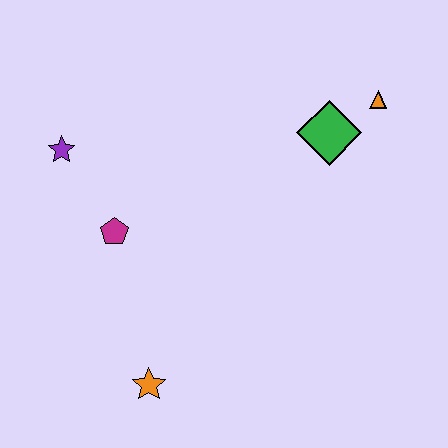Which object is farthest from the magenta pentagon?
The orange triangle is farthest from the magenta pentagon.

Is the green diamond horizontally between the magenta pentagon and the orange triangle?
Yes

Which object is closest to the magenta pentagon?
The purple star is closest to the magenta pentagon.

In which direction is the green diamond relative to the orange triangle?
The green diamond is to the left of the orange triangle.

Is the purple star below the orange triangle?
Yes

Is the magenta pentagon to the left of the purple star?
No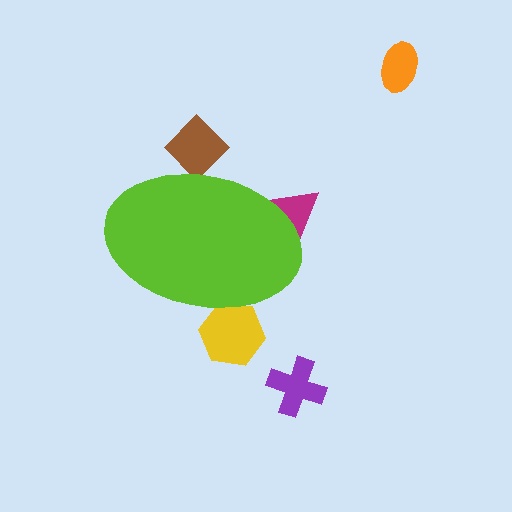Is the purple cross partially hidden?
No, the purple cross is fully visible.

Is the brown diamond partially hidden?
Yes, the brown diamond is partially hidden behind the lime ellipse.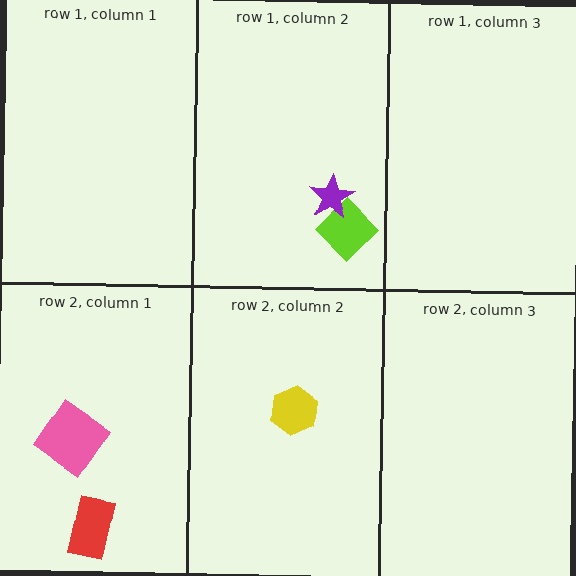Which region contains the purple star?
The row 1, column 2 region.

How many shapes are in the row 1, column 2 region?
2.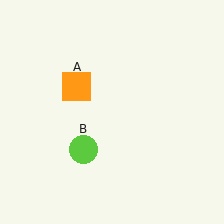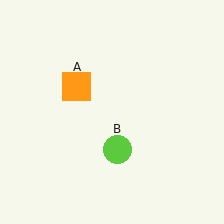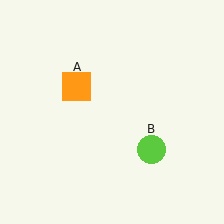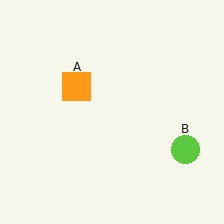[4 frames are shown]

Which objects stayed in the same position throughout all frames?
Orange square (object A) remained stationary.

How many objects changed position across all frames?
1 object changed position: lime circle (object B).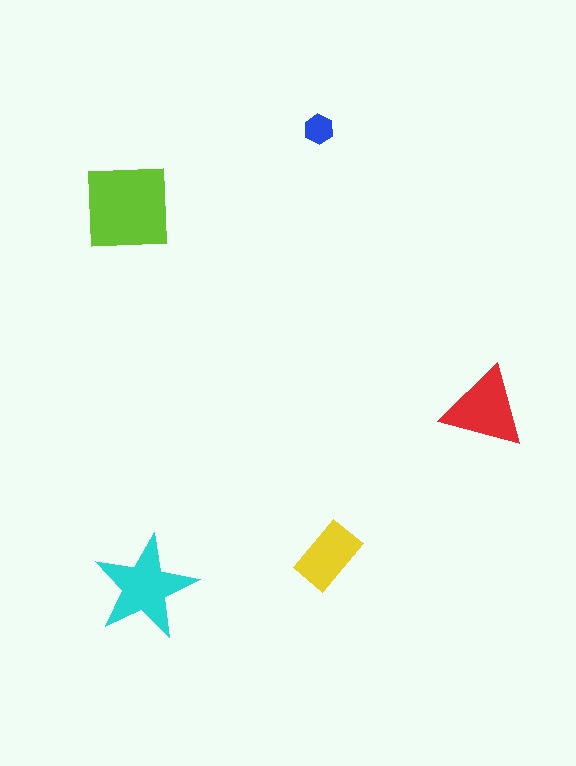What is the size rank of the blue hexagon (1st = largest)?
5th.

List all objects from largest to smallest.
The lime square, the cyan star, the red triangle, the yellow rectangle, the blue hexagon.